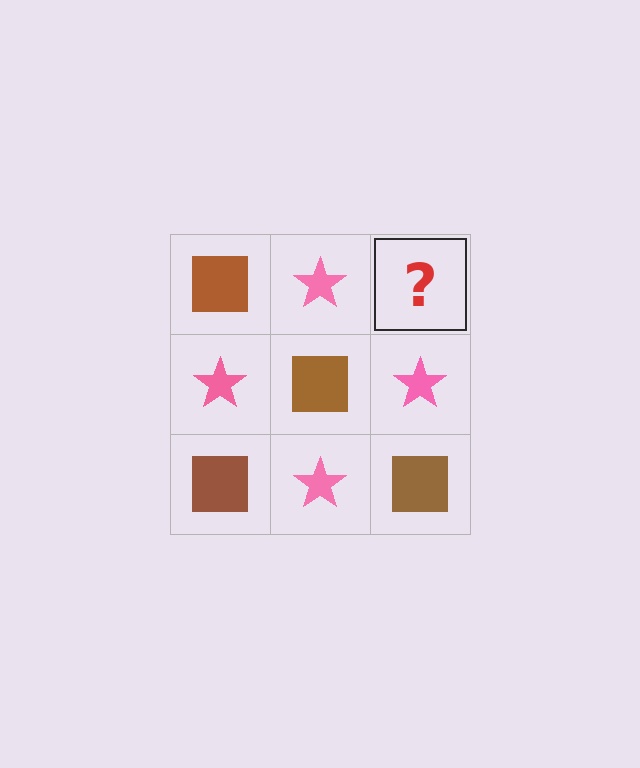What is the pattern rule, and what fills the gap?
The rule is that it alternates brown square and pink star in a checkerboard pattern. The gap should be filled with a brown square.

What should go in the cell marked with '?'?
The missing cell should contain a brown square.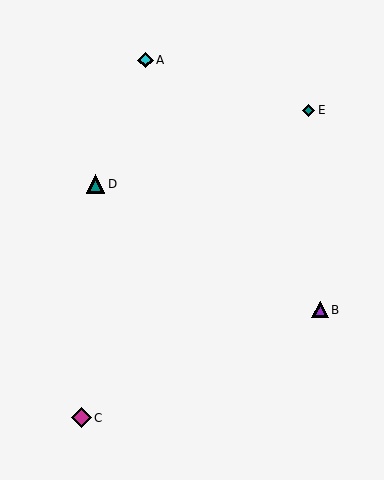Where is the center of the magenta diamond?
The center of the magenta diamond is at (81, 418).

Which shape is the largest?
The magenta diamond (labeled C) is the largest.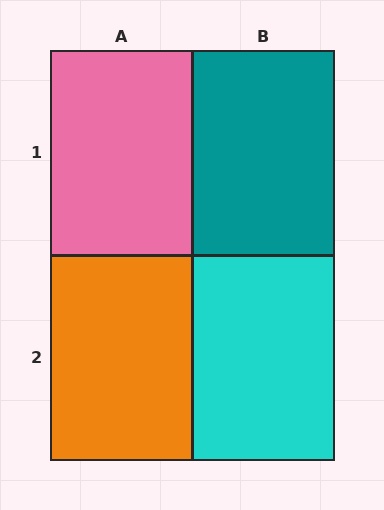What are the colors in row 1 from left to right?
Pink, teal.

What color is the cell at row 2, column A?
Orange.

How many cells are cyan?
1 cell is cyan.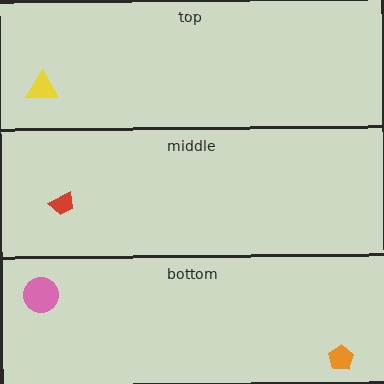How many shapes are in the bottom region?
2.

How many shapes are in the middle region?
1.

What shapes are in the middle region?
The red trapezoid.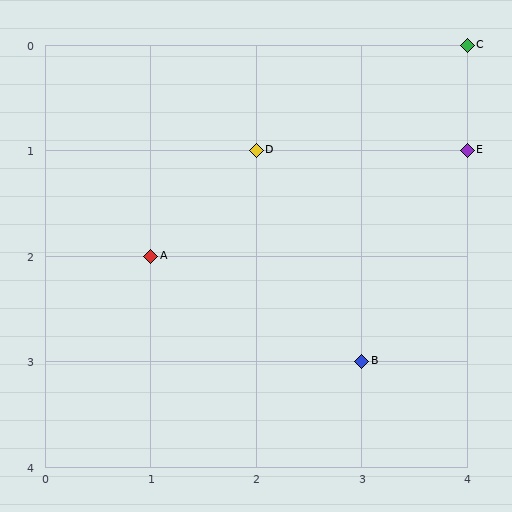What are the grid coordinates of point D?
Point D is at grid coordinates (2, 1).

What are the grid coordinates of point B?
Point B is at grid coordinates (3, 3).